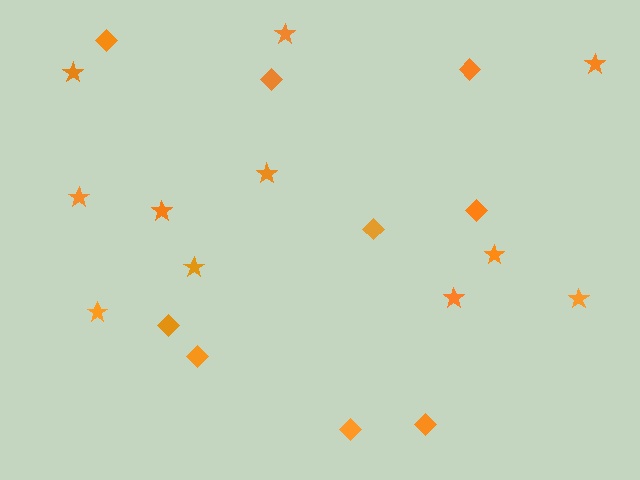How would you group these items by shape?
There are 2 groups: one group of diamonds (9) and one group of stars (11).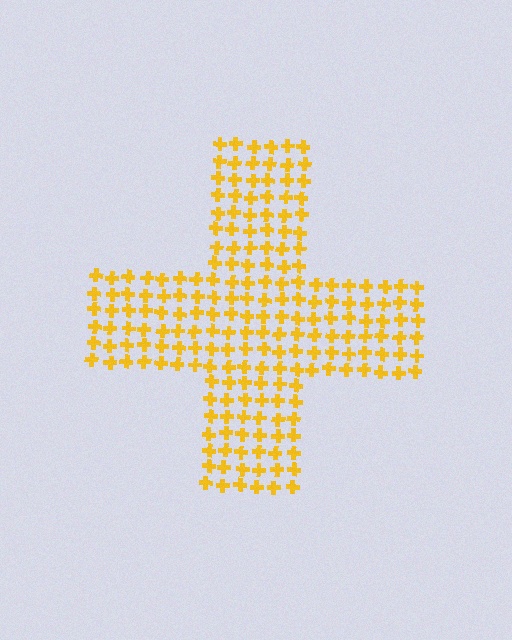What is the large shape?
The large shape is a cross.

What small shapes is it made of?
It is made of small crosses.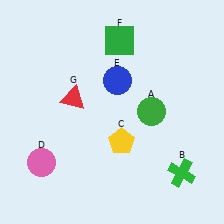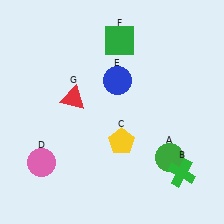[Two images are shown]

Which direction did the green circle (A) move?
The green circle (A) moved down.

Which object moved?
The green circle (A) moved down.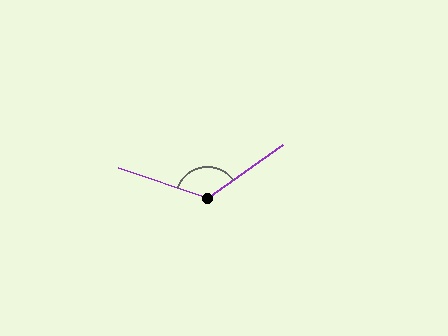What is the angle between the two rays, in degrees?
Approximately 126 degrees.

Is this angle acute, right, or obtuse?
It is obtuse.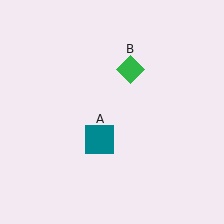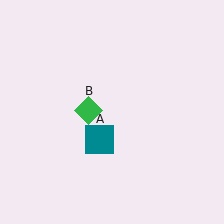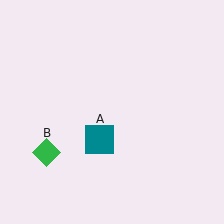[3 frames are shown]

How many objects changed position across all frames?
1 object changed position: green diamond (object B).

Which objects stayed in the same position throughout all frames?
Teal square (object A) remained stationary.